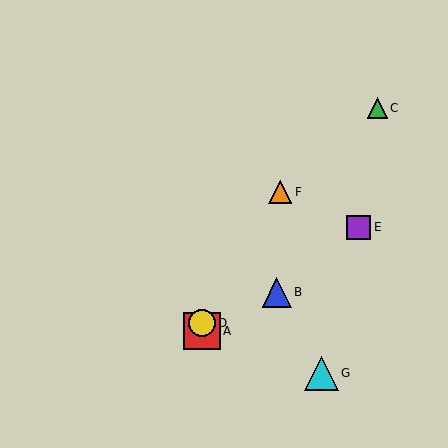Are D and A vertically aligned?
Yes, both are at x≈202.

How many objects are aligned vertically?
2 objects (A, D) are aligned vertically.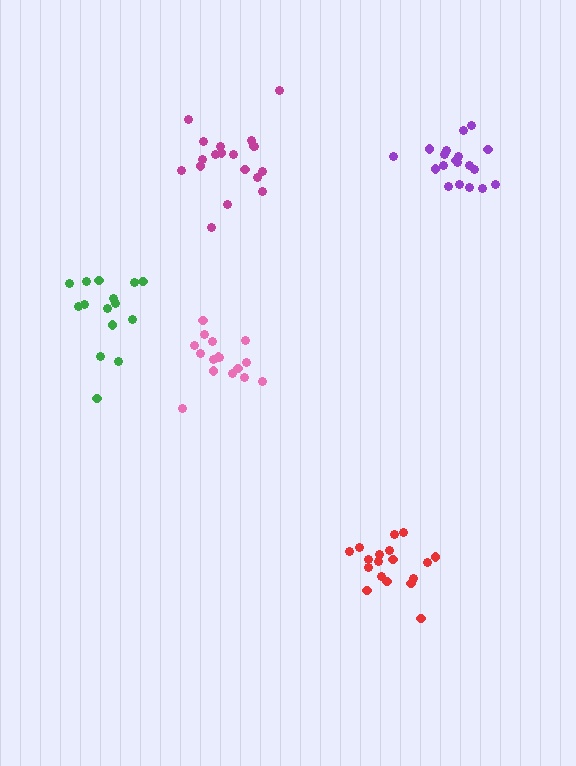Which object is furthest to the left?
The green cluster is leftmost.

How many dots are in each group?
Group 1: 16 dots, Group 2: 19 dots, Group 3: 15 dots, Group 4: 19 dots, Group 5: 18 dots (87 total).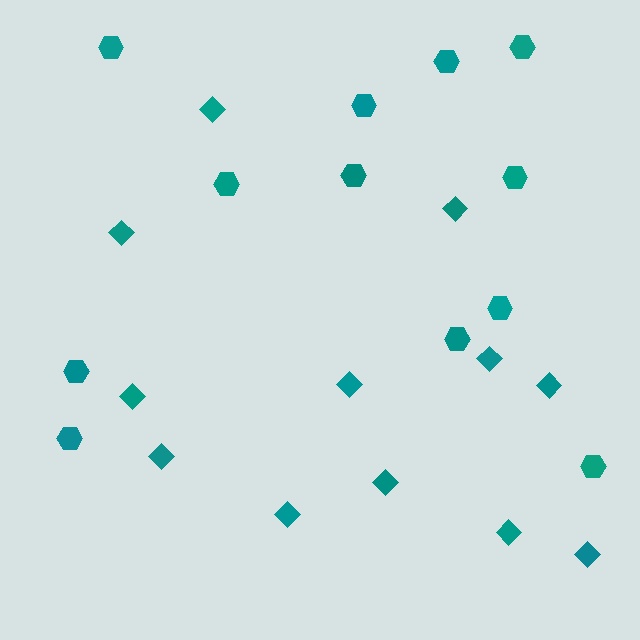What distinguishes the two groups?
There are 2 groups: one group of diamonds (12) and one group of hexagons (12).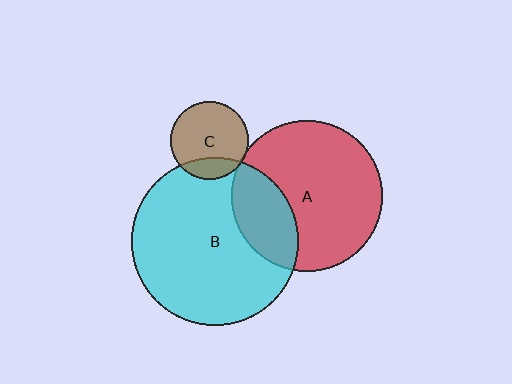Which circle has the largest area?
Circle B (cyan).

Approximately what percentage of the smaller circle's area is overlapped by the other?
Approximately 5%.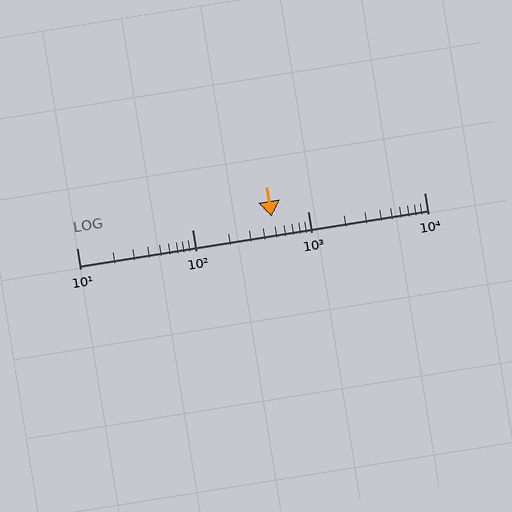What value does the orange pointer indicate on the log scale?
The pointer indicates approximately 480.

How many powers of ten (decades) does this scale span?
The scale spans 3 decades, from 10 to 10000.